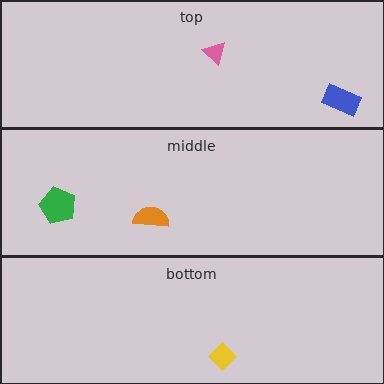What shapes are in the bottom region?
The yellow diamond.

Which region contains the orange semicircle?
The middle region.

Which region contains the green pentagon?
The middle region.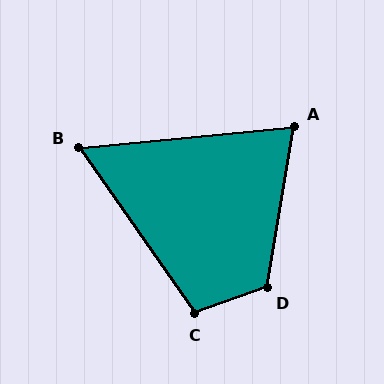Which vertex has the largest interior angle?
D, at approximately 119 degrees.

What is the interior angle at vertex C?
Approximately 105 degrees (obtuse).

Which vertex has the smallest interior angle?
B, at approximately 61 degrees.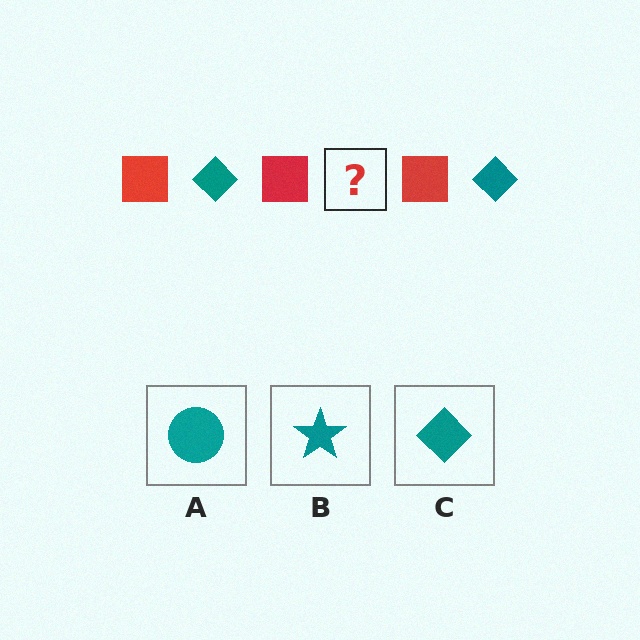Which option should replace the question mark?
Option C.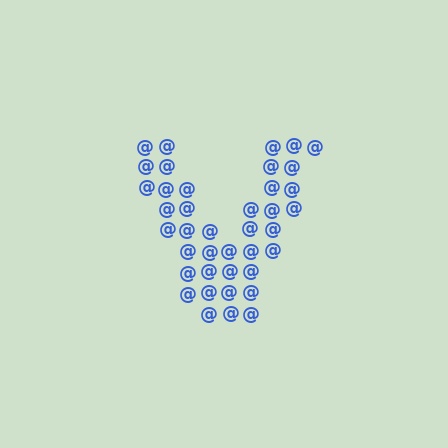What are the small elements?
The small elements are at signs.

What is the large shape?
The large shape is the letter V.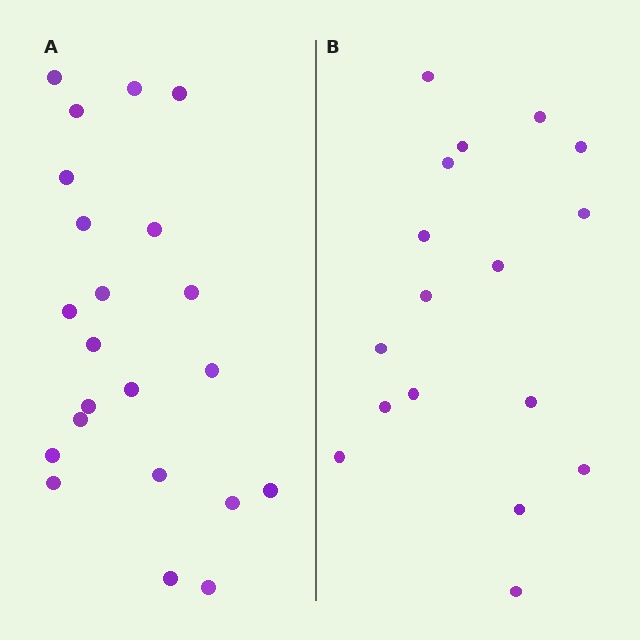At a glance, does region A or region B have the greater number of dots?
Region A (the left region) has more dots.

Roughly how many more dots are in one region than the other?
Region A has about 5 more dots than region B.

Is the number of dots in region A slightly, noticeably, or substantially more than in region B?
Region A has noticeably more, but not dramatically so. The ratio is roughly 1.3 to 1.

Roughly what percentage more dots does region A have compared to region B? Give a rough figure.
About 30% more.